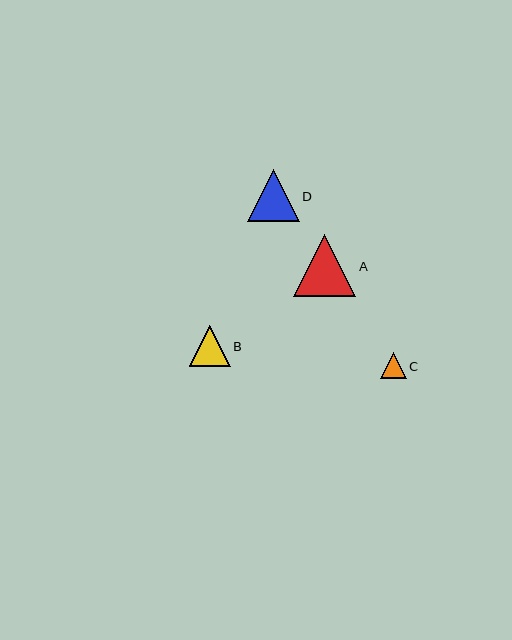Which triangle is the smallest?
Triangle C is the smallest with a size of approximately 26 pixels.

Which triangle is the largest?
Triangle A is the largest with a size of approximately 62 pixels.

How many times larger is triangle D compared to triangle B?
Triangle D is approximately 1.3 times the size of triangle B.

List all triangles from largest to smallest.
From largest to smallest: A, D, B, C.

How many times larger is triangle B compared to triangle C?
Triangle B is approximately 1.6 times the size of triangle C.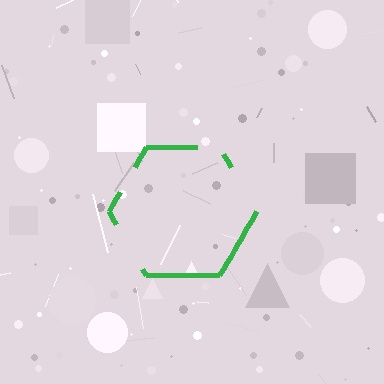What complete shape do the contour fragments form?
The contour fragments form a hexagon.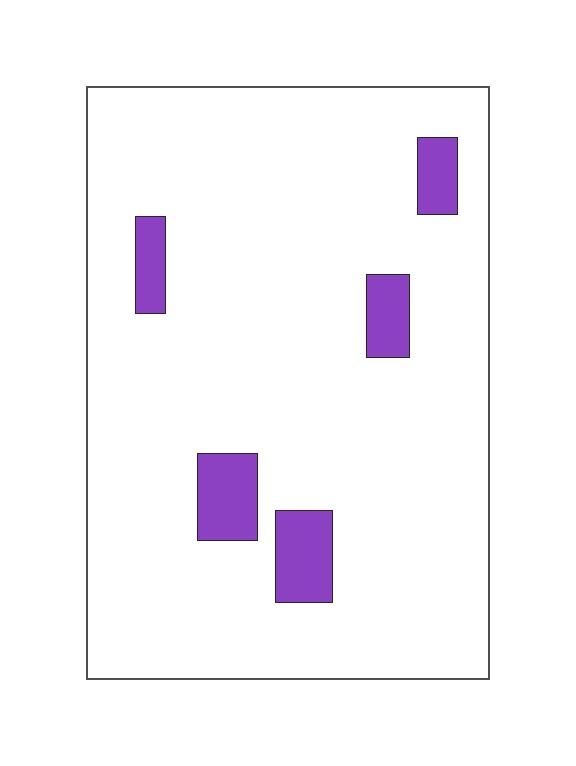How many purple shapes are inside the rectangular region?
5.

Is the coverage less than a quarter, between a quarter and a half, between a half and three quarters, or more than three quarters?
Less than a quarter.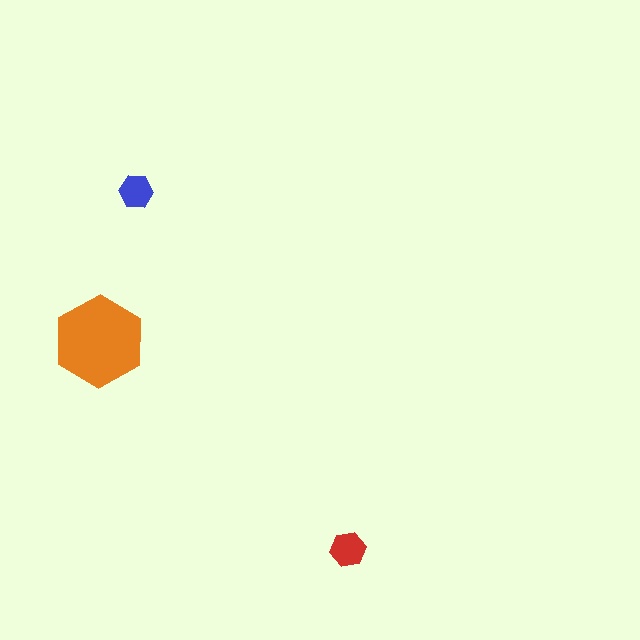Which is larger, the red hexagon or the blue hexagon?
The red one.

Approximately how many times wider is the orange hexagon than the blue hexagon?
About 2.5 times wider.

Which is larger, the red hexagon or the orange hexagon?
The orange one.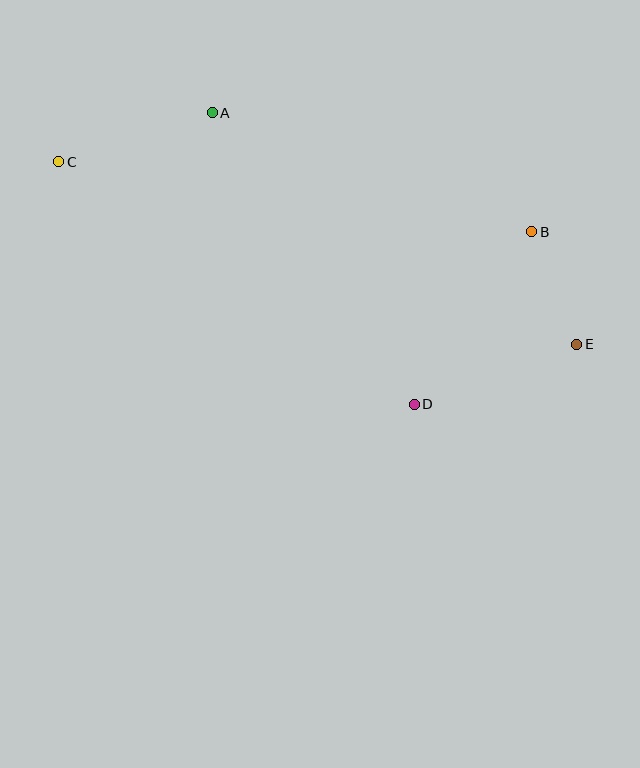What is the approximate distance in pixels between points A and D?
The distance between A and D is approximately 355 pixels.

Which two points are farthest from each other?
Points C and E are farthest from each other.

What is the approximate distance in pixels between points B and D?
The distance between B and D is approximately 209 pixels.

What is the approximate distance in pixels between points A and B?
The distance between A and B is approximately 341 pixels.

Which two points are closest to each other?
Points B and E are closest to each other.